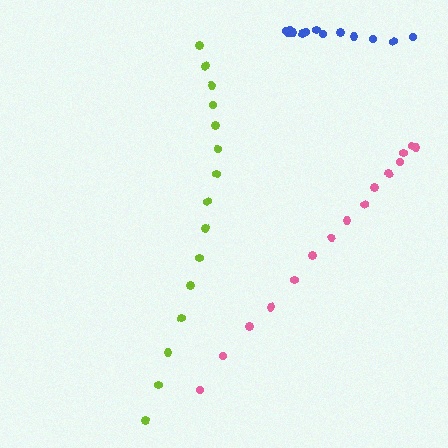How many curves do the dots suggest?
There are 3 distinct paths.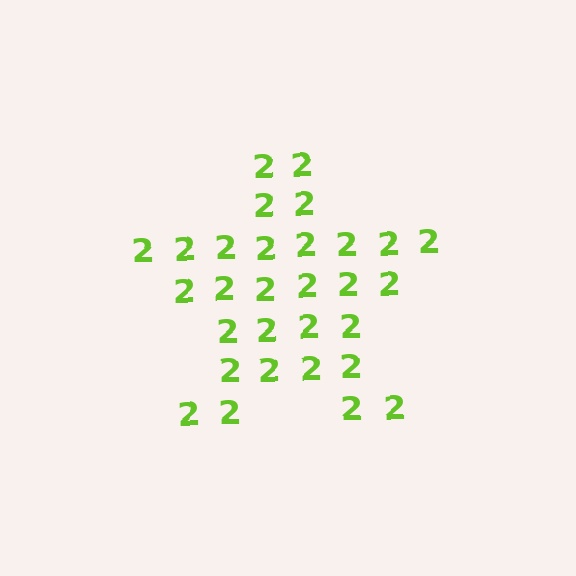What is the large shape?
The large shape is a star.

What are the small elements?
The small elements are digit 2's.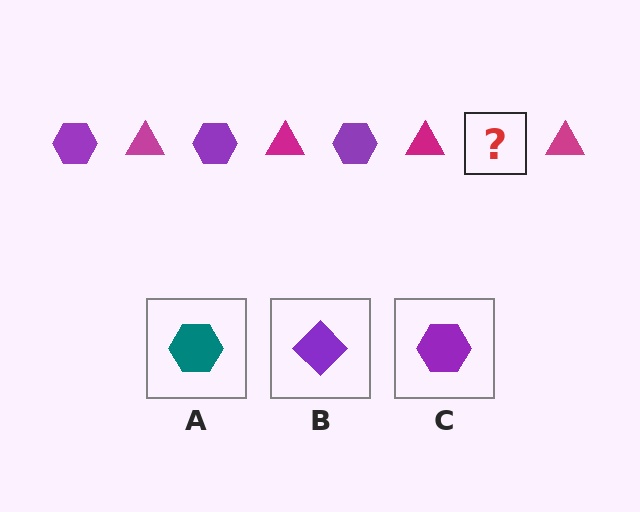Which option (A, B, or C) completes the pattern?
C.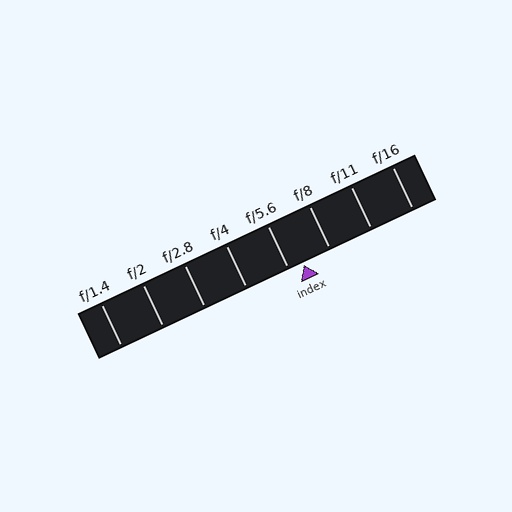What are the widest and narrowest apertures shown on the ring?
The widest aperture shown is f/1.4 and the narrowest is f/16.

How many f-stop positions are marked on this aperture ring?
There are 8 f-stop positions marked.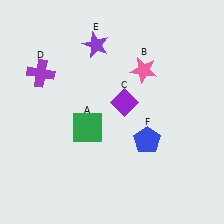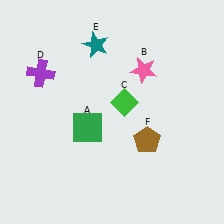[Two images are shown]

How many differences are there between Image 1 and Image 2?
There are 3 differences between the two images.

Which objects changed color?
C changed from purple to green. E changed from purple to teal. F changed from blue to brown.